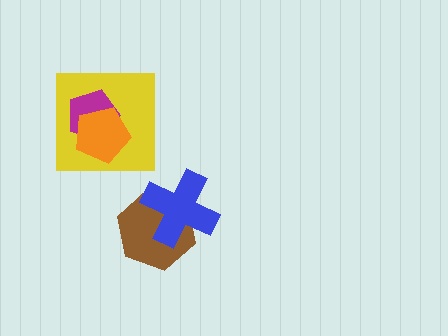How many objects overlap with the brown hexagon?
1 object overlaps with the brown hexagon.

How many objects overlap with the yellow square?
2 objects overlap with the yellow square.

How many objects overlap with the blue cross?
1 object overlaps with the blue cross.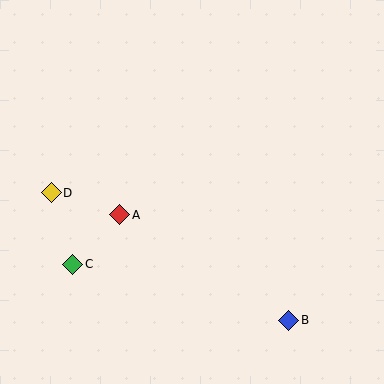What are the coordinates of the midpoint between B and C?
The midpoint between B and C is at (181, 292).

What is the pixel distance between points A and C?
The distance between A and C is 68 pixels.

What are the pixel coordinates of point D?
Point D is at (51, 193).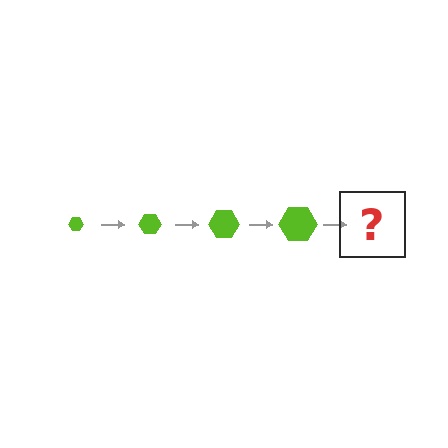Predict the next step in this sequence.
The next step is a lime hexagon, larger than the previous one.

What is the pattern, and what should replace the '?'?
The pattern is that the hexagon gets progressively larger each step. The '?' should be a lime hexagon, larger than the previous one.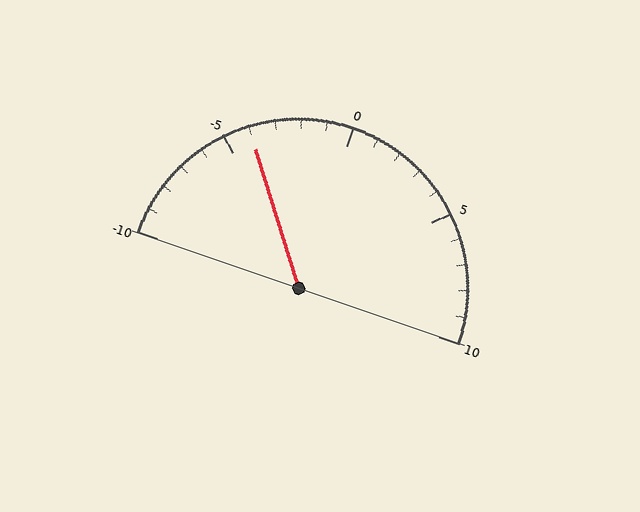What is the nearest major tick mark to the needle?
The nearest major tick mark is -5.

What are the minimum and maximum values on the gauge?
The gauge ranges from -10 to 10.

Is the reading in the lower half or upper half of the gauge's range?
The reading is in the lower half of the range (-10 to 10).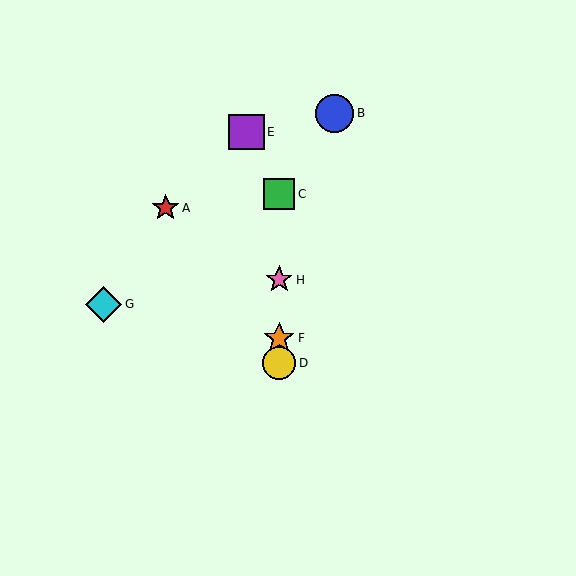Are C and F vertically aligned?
Yes, both are at x≈279.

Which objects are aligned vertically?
Objects C, D, F, H are aligned vertically.